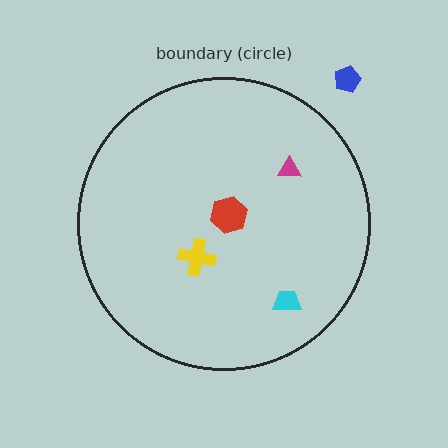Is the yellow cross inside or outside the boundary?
Inside.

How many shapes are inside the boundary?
4 inside, 1 outside.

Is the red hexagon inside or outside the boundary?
Inside.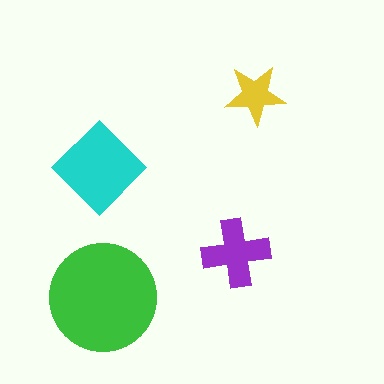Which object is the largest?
The green circle.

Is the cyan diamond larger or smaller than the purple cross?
Larger.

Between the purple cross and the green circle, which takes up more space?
The green circle.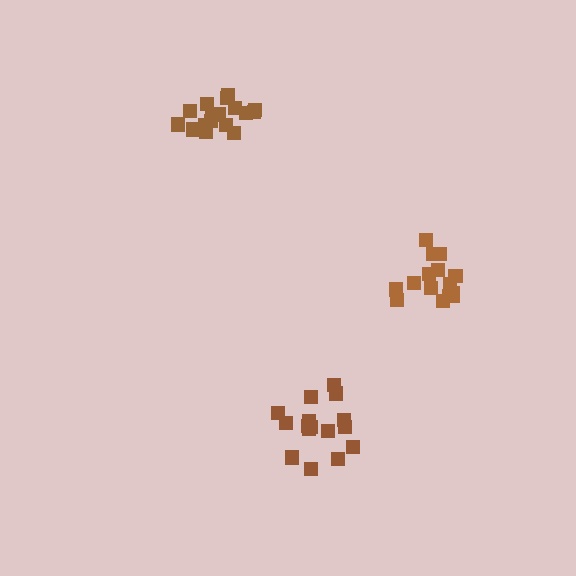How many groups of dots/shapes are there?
There are 3 groups.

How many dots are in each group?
Group 1: 17 dots, Group 2: 17 dots, Group 3: 15 dots (49 total).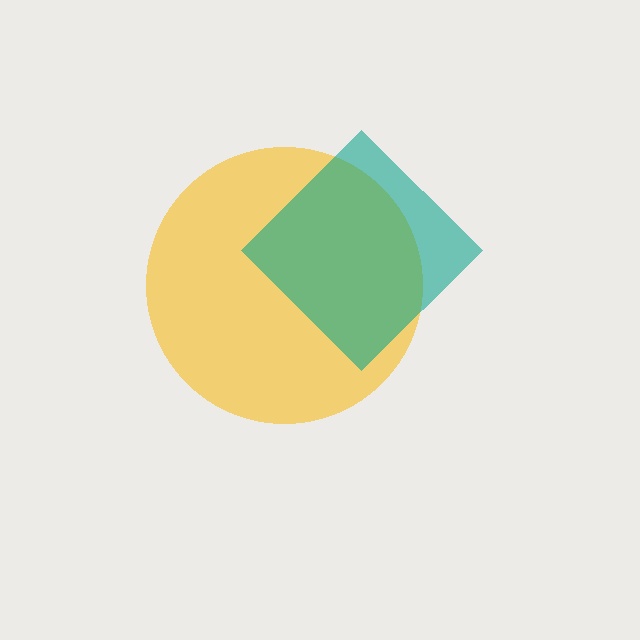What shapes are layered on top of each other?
The layered shapes are: a yellow circle, a teal diamond.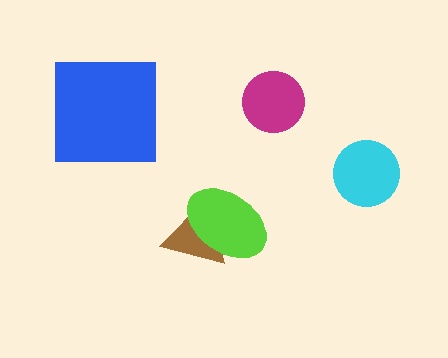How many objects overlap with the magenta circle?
0 objects overlap with the magenta circle.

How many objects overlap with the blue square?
0 objects overlap with the blue square.